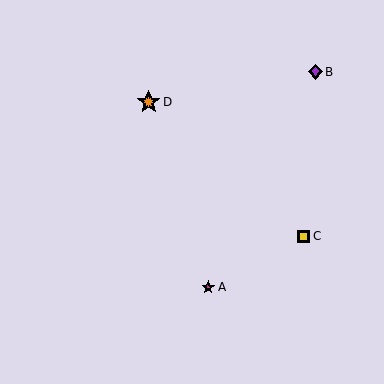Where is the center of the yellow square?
The center of the yellow square is at (304, 236).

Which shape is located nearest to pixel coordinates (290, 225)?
The yellow square (labeled C) at (304, 236) is nearest to that location.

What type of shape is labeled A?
Shape A is a magenta star.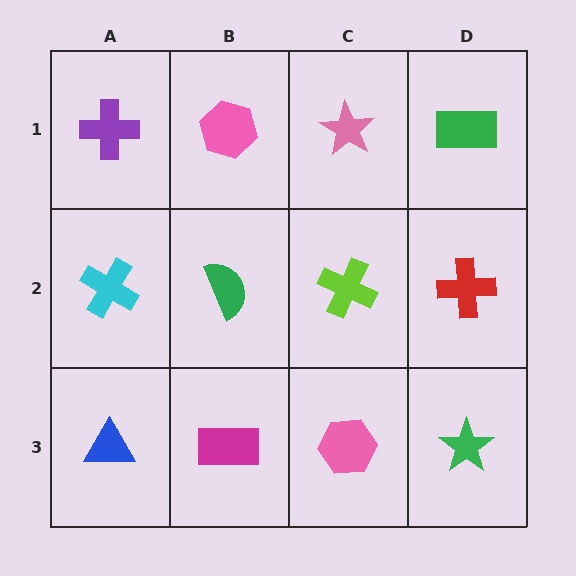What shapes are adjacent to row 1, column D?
A red cross (row 2, column D), a pink star (row 1, column C).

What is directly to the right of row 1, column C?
A green rectangle.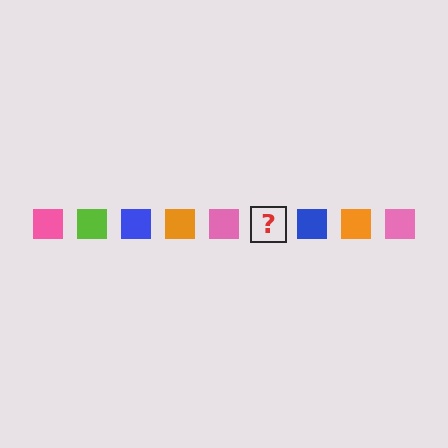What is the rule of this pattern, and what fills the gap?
The rule is that the pattern cycles through pink, lime, blue, orange squares. The gap should be filled with a lime square.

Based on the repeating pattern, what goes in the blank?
The blank should be a lime square.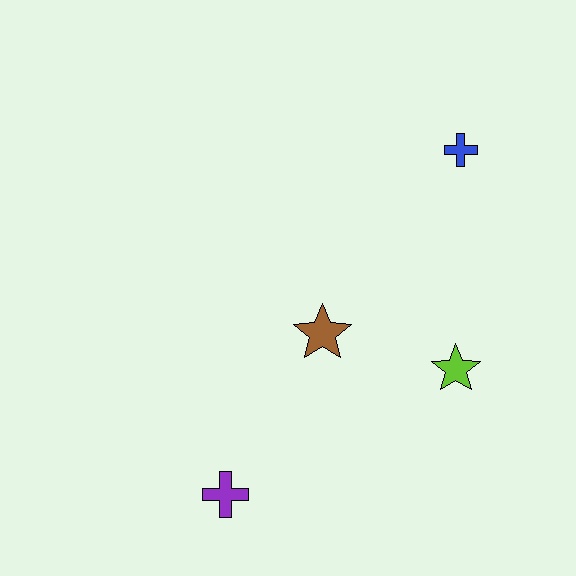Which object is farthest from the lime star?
The purple cross is farthest from the lime star.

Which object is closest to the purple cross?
The brown star is closest to the purple cross.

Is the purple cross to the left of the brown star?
Yes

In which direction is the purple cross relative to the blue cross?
The purple cross is below the blue cross.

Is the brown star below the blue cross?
Yes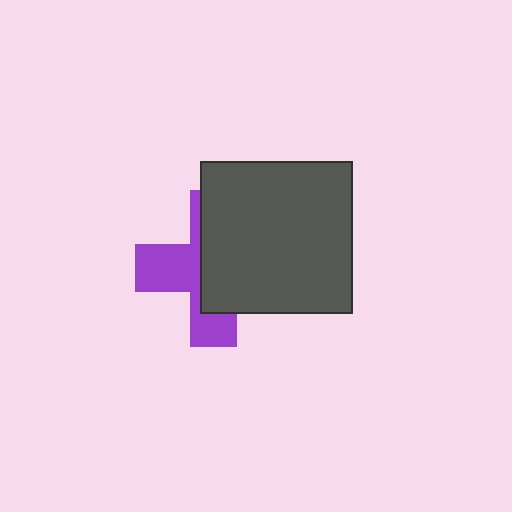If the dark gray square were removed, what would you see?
You would see the complete purple cross.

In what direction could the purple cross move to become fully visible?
The purple cross could move left. That would shift it out from behind the dark gray square entirely.